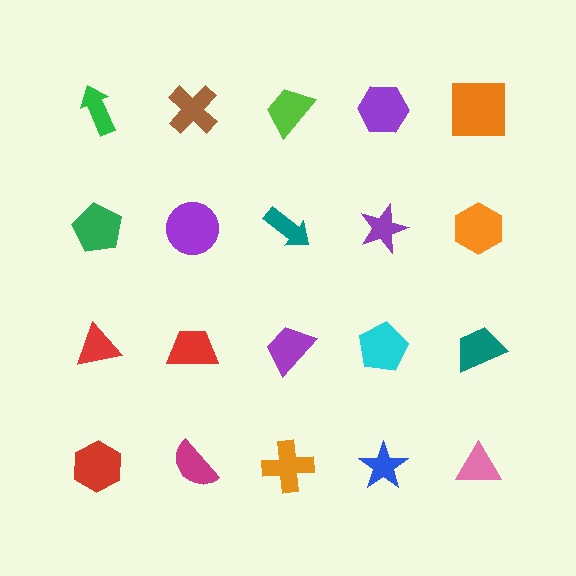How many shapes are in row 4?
5 shapes.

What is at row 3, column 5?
A teal trapezoid.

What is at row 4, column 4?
A blue star.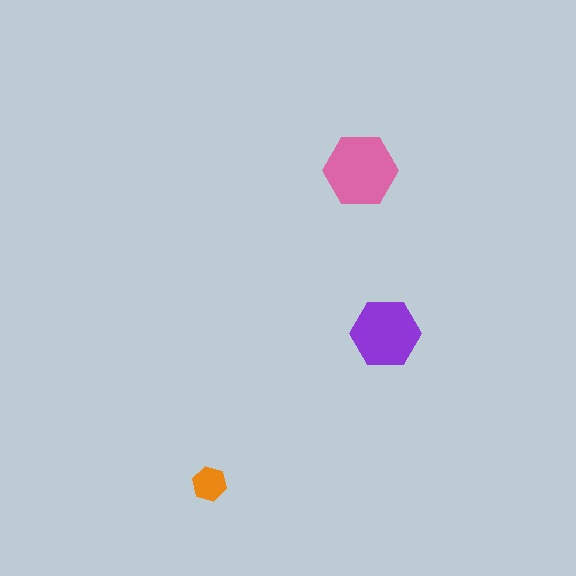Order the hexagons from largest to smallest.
the pink one, the purple one, the orange one.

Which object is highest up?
The pink hexagon is topmost.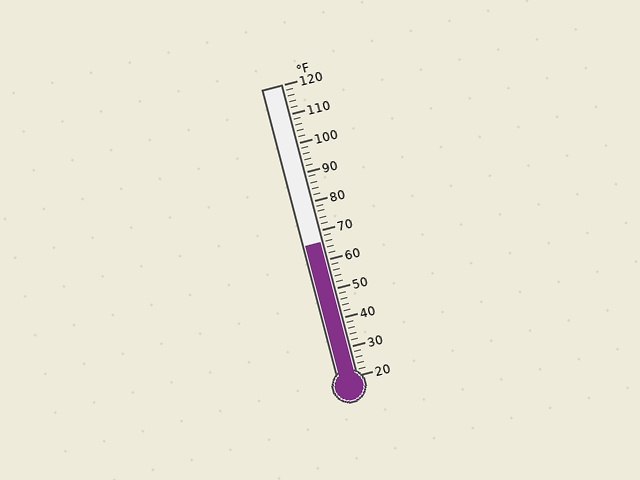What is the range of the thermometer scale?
The thermometer scale ranges from 20°F to 120°F.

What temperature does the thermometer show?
The thermometer shows approximately 66°F.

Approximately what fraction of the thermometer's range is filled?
The thermometer is filled to approximately 45% of its range.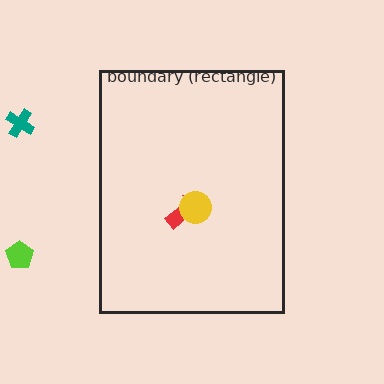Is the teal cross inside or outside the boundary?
Outside.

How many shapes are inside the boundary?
2 inside, 2 outside.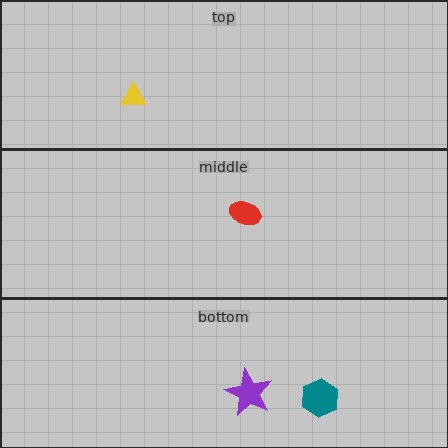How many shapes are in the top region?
1.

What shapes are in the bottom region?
The purple star, the teal hexagon.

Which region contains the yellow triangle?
The top region.